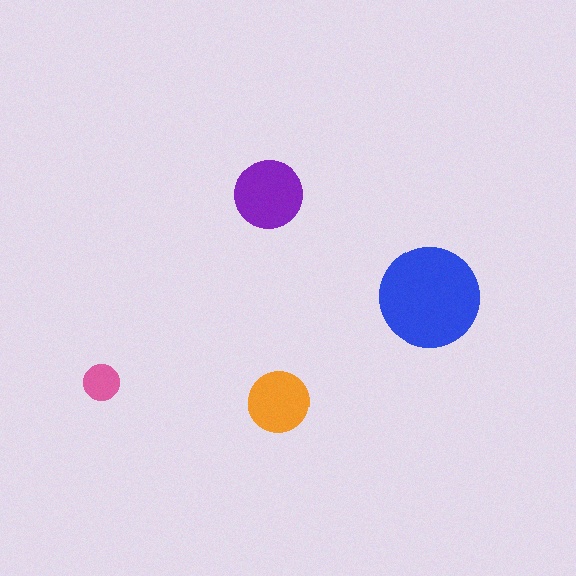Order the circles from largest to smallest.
the blue one, the purple one, the orange one, the pink one.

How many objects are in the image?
There are 4 objects in the image.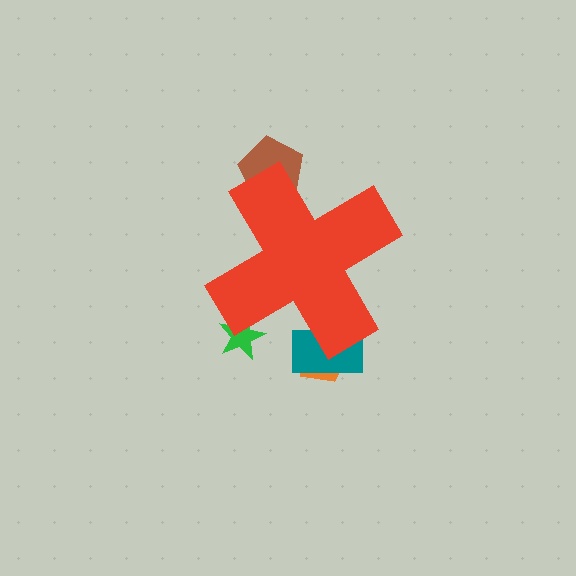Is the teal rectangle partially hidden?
Yes, the teal rectangle is partially hidden behind the red cross.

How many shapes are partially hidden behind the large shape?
4 shapes are partially hidden.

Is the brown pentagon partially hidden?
Yes, the brown pentagon is partially hidden behind the red cross.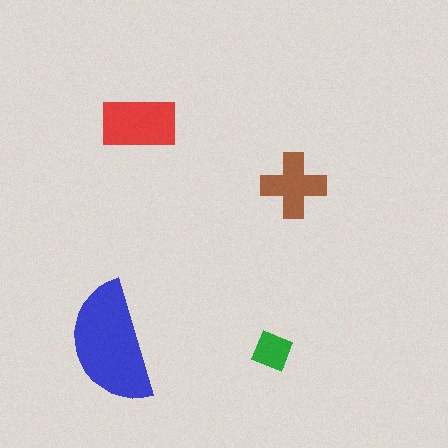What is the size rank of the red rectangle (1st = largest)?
2nd.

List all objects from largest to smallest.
The blue semicircle, the red rectangle, the brown cross, the green square.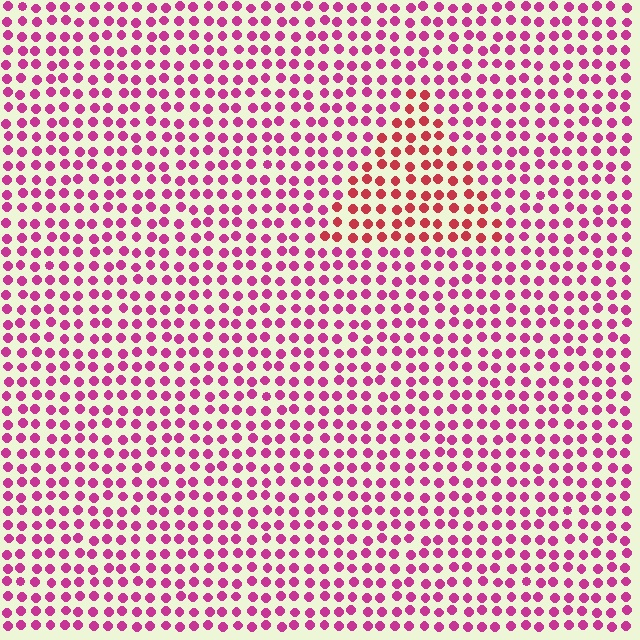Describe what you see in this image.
The image is filled with small magenta elements in a uniform arrangement. A triangle-shaped region is visible where the elements are tinted to a slightly different hue, forming a subtle color boundary.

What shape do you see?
I see a triangle.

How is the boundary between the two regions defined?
The boundary is defined purely by a slight shift in hue (about 32 degrees). Spacing, size, and orientation are identical on both sides.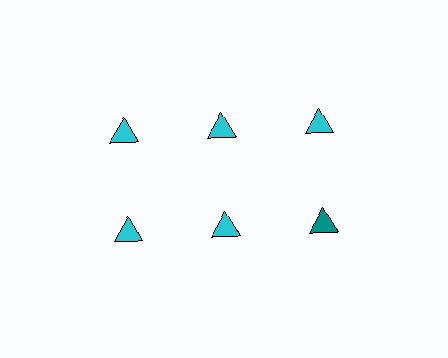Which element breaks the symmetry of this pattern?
The teal triangle in the second row, center column breaks the symmetry. All other shapes are cyan triangles.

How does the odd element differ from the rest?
It has a different color: teal instead of cyan.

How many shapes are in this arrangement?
There are 6 shapes arranged in a grid pattern.